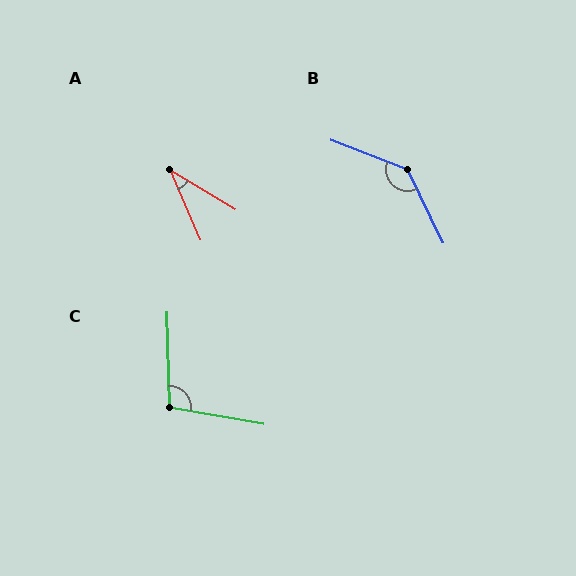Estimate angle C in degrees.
Approximately 102 degrees.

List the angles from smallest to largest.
A (35°), C (102°), B (137°).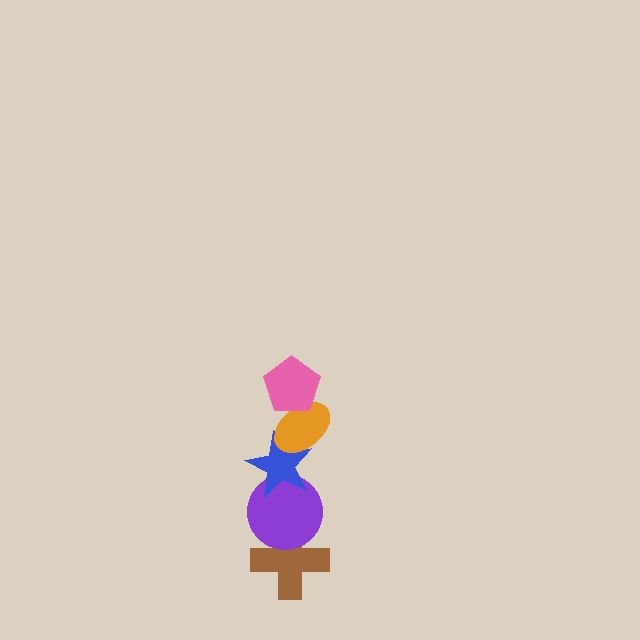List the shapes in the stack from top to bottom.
From top to bottom: the pink pentagon, the orange ellipse, the blue star, the purple circle, the brown cross.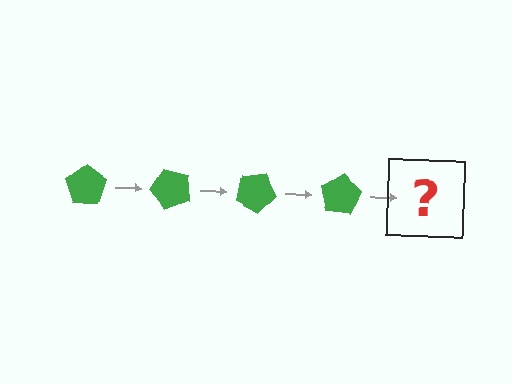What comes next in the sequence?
The next element should be a green pentagon rotated 200 degrees.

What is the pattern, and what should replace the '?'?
The pattern is that the pentagon rotates 50 degrees each step. The '?' should be a green pentagon rotated 200 degrees.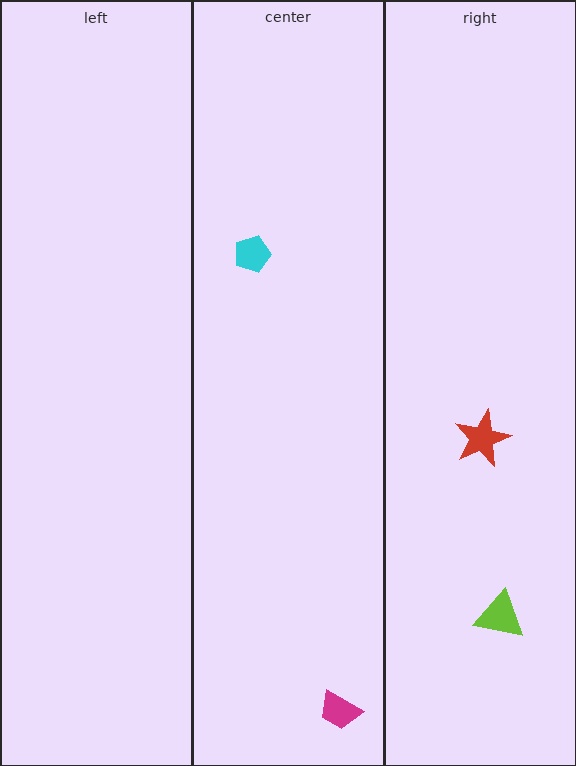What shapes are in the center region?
The magenta trapezoid, the cyan pentagon.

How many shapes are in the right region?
2.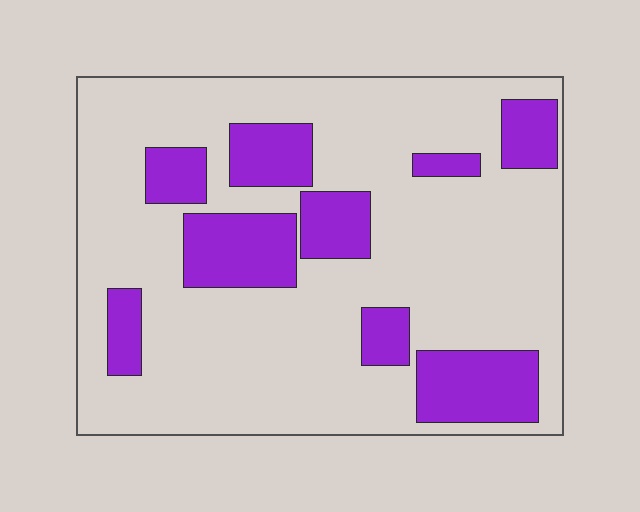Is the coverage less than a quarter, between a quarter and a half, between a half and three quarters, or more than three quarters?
Less than a quarter.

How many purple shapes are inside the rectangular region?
9.